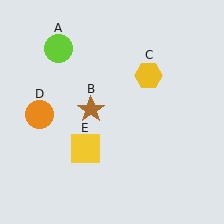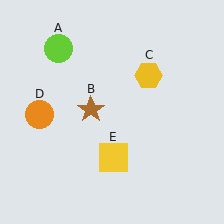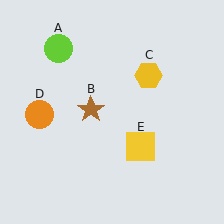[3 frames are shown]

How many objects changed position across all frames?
1 object changed position: yellow square (object E).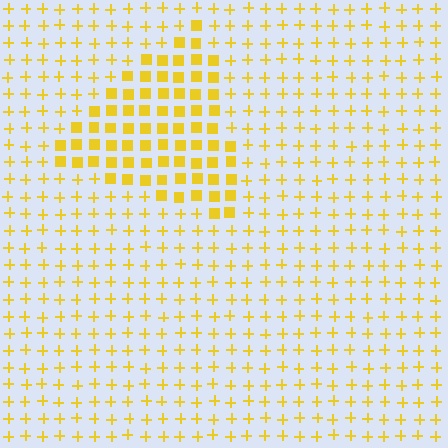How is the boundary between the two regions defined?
The boundary is defined by a change in element shape: squares inside vs. plus signs outside. All elements share the same color and spacing.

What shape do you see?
I see a triangle.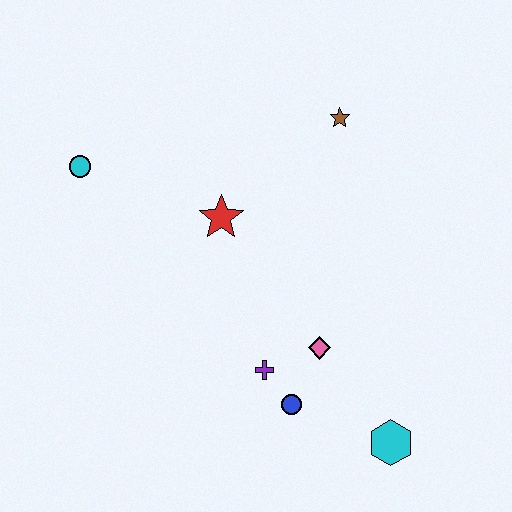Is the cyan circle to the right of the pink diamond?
No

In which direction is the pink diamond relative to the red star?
The pink diamond is below the red star.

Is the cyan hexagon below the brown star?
Yes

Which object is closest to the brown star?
The red star is closest to the brown star.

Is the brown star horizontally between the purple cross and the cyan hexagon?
Yes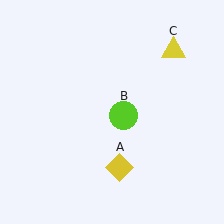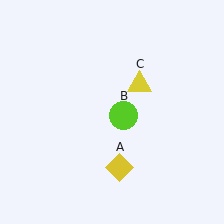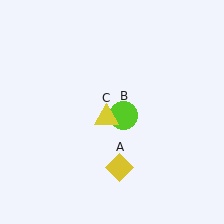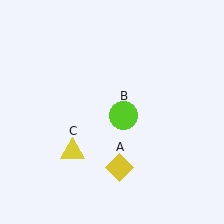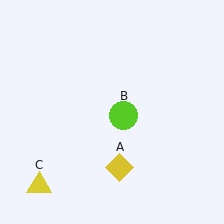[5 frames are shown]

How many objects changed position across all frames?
1 object changed position: yellow triangle (object C).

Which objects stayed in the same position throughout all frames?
Yellow diamond (object A) and lime circle (object B) remained stationary.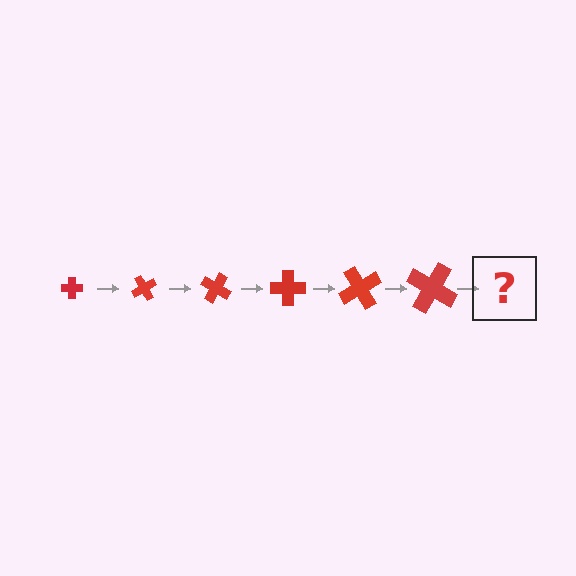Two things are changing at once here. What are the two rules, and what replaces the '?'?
The two rules are that the cross grows larger each step and it rotates 60 degrees each step. The '?' should be a cross, larger than the previous one and rotated 360 degrees from the start.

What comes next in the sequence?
The next element should be a cross, larger than the previous one and rotated 360 degrees from the start.